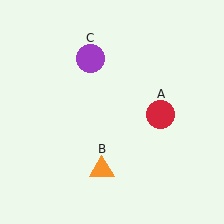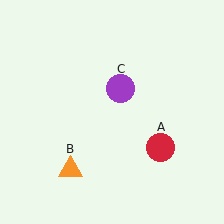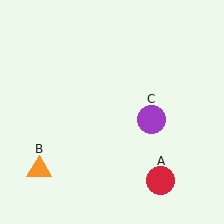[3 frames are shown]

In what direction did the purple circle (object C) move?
The purple circle (object C) moved down and to the right.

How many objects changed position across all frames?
3 objects changed position: red circle (object A), orange triangle (object B), purple circle (object C).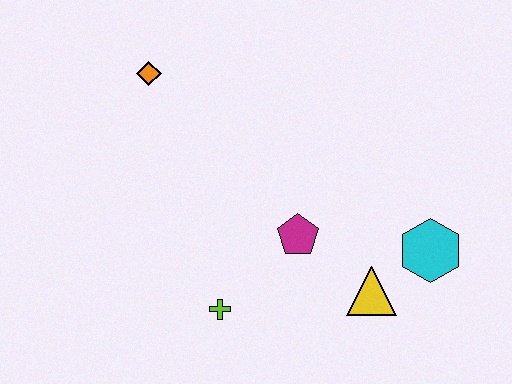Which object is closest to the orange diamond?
The magenta pentagon is closest to the orange diamond.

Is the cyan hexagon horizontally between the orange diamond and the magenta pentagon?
No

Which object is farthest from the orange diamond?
The cyan hexagon is farthest from the orange diamond.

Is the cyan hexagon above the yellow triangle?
Yes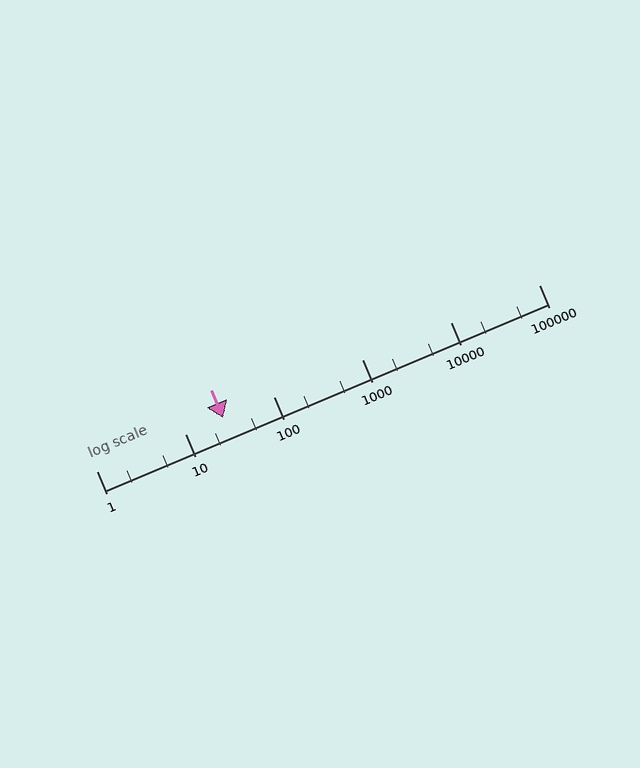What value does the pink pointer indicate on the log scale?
The pointer indicates approximately 27.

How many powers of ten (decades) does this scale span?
The scale spans 5 decades, from 1 to 100000.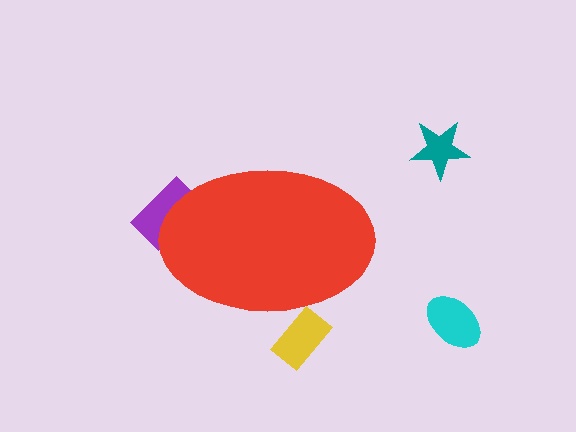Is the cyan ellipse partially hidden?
No, the cyan ellipse is fully visible.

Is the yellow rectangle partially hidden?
Yes, the yellow rectangle is partially hidden behind the red ellipse.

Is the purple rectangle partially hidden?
Yes, the purple rectangle is partially hidden behind the red ellipse.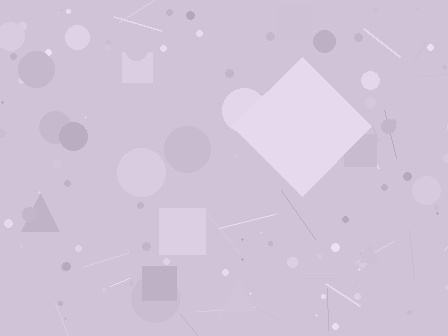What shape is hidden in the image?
A diamond is hidden in the image.